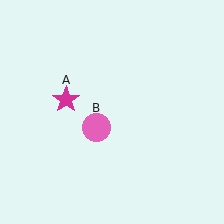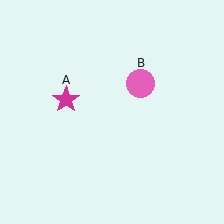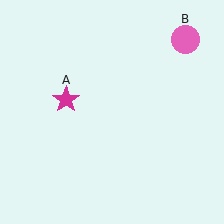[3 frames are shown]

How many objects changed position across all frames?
1 object changed position: pink circle (object B).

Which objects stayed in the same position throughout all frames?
Magenta star (object A) remained stationary.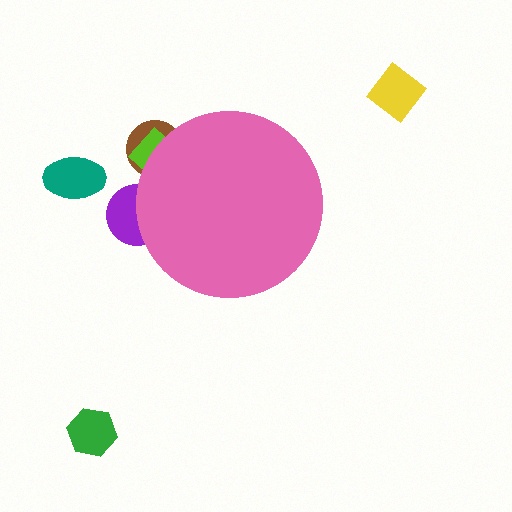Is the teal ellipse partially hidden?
No, the teal ellipse is fully visible.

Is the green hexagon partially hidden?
No, the green hexagon is fully visible.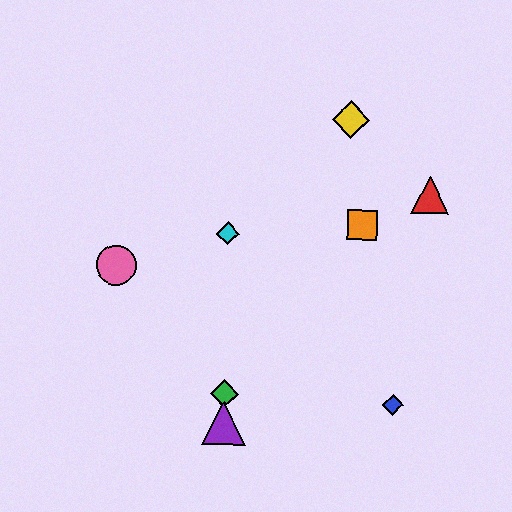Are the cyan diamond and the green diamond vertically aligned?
Yes, both are at x≈228.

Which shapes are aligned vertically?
The green diamond, the purple triangle, the cyan diamond are aligned vertically.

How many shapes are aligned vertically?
3 shapes (the green diamond, the purple triangle, the cyan diamond) are aligned vertically.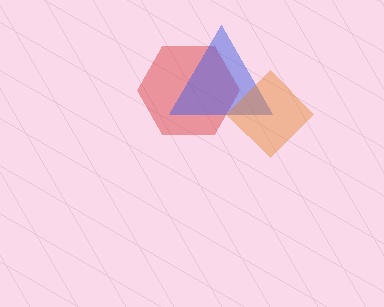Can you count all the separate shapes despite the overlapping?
Yes, there are 3 separate shapes.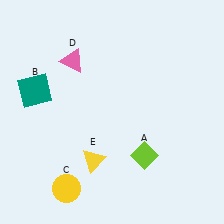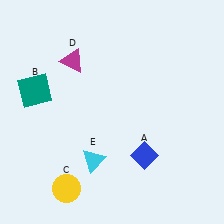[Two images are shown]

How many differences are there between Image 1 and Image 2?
There are 3 differences between the two images.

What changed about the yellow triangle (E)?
In Image 1, E is yellow. In Image 2, it changed to cyan.